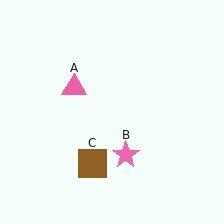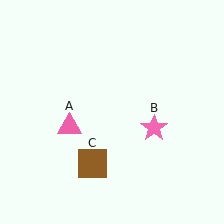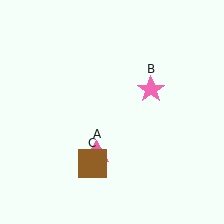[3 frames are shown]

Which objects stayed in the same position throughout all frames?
Brown square (object C) remained stationary.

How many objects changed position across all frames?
2 objects changed position: pink triangle (object A), pink star (object B).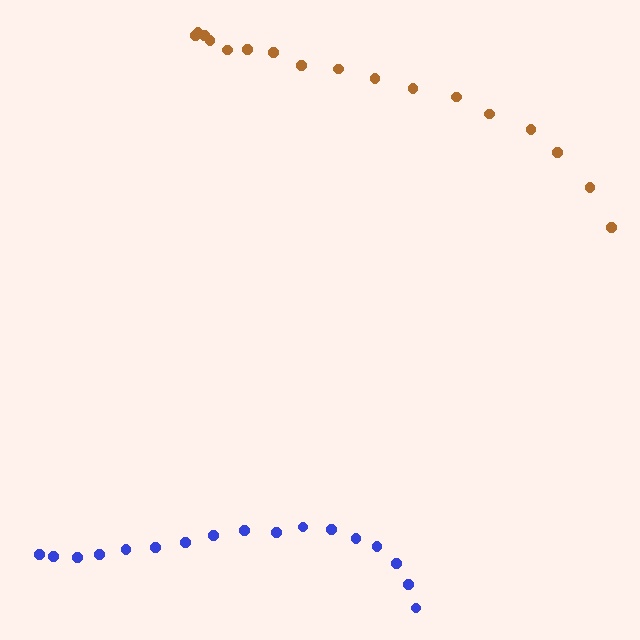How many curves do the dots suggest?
There are 2 distinct paths.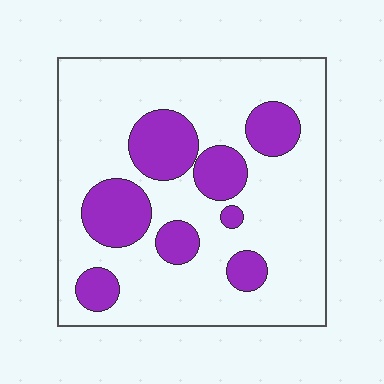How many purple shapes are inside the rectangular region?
8.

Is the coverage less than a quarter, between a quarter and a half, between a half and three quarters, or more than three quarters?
Less than a quarter.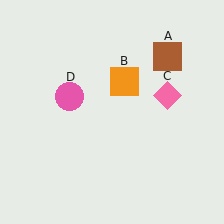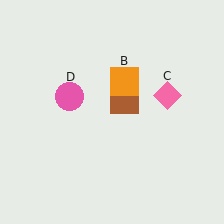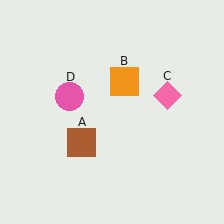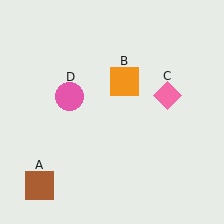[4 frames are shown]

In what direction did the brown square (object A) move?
The brown square (object A) moved down and to the left.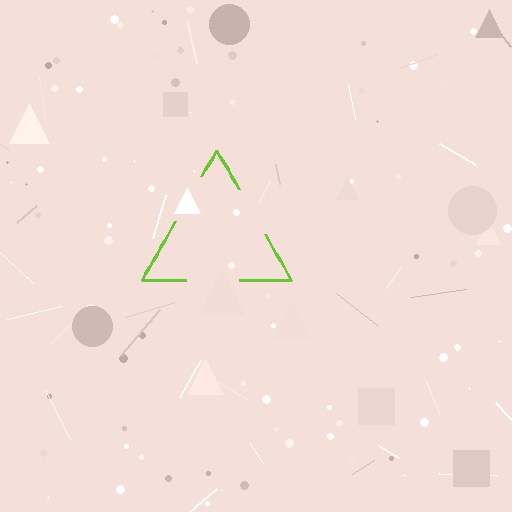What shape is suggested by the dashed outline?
The dashed outline suggests a triangle.